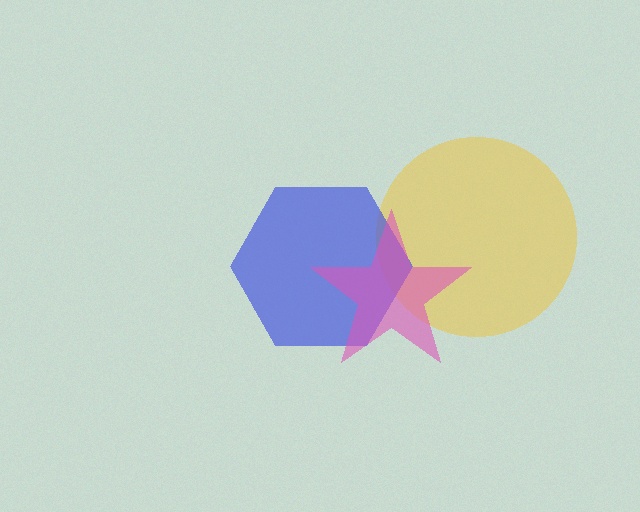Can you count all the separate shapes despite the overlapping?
Yes, there are 3 separate shapes.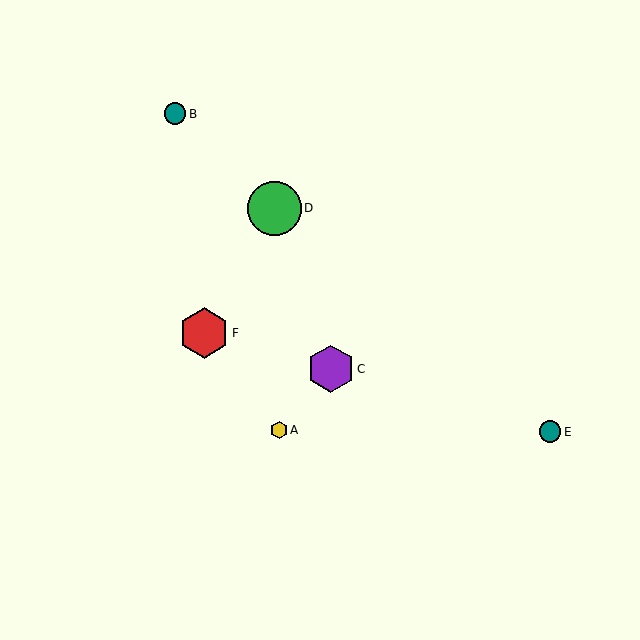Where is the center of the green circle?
The center of the green circle is at (274, 208).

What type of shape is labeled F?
Shape F is a red hexagon.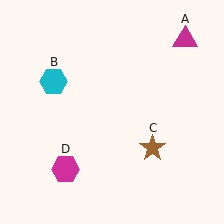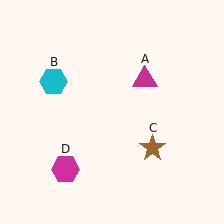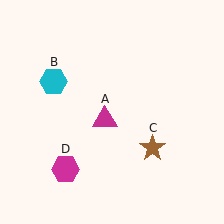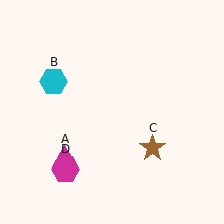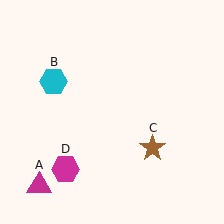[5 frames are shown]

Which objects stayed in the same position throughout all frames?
Cyan hexagon (object B) and brown star (object C) and magenta hexagon (object D) remained stationary.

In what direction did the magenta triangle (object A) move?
The magenta triangle (object A) moved down and to the left.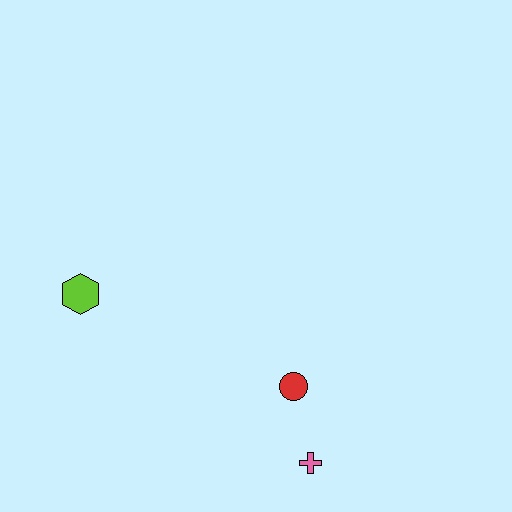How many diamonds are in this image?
There are no diamonds.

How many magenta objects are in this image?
There are no magenta objects.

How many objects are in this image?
There are 3 objects.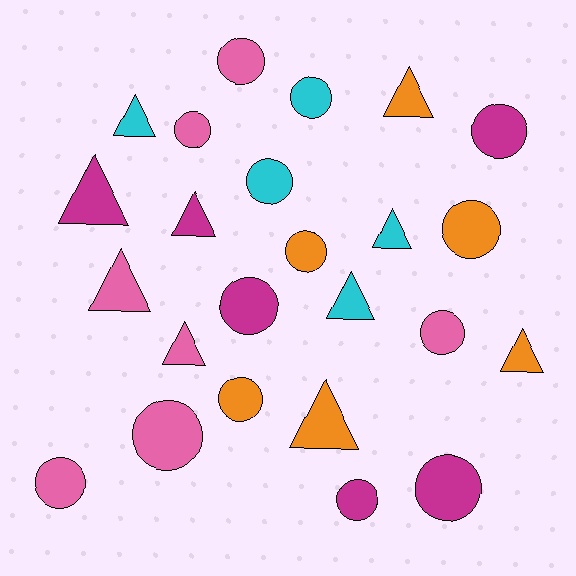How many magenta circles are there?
There are 4 magenta circles.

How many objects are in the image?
There are 24 objects.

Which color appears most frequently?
Pink, with 7 objects.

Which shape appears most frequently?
Circle, with 14 objects.